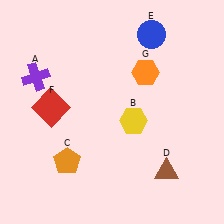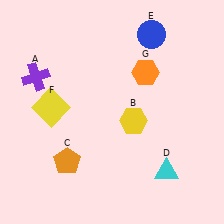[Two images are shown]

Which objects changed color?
D changed from brown to cyan. F changed from red to yellow.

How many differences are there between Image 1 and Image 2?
There are 2 differences between the two images.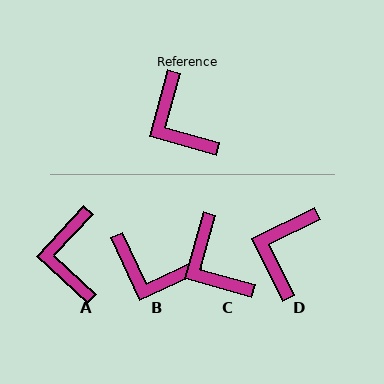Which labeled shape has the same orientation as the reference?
C.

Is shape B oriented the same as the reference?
No, it is off by about 40 degrees.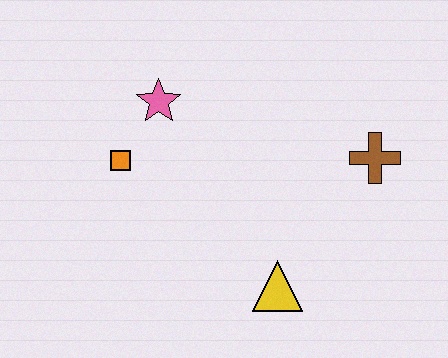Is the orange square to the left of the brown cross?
Yes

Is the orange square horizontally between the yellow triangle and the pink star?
No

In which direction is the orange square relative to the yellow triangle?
The orange square is to the left of the yellow triangle.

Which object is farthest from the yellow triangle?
The pink star is farthest from the yellow triangle.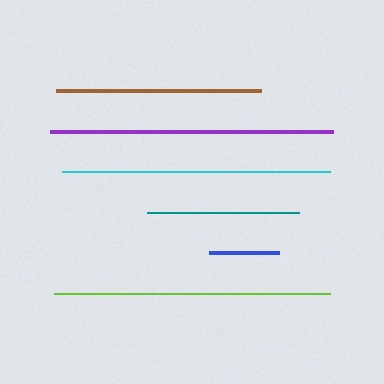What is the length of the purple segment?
The purple segment is approximately 284 pixels long.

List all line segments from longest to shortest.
From longest to shortest: purple, lime, cyan, brown, teal, blue.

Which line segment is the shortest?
The blue line is the shortest at approximately 70 pixels.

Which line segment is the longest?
The purple line is the longest at approximately 284 pixels.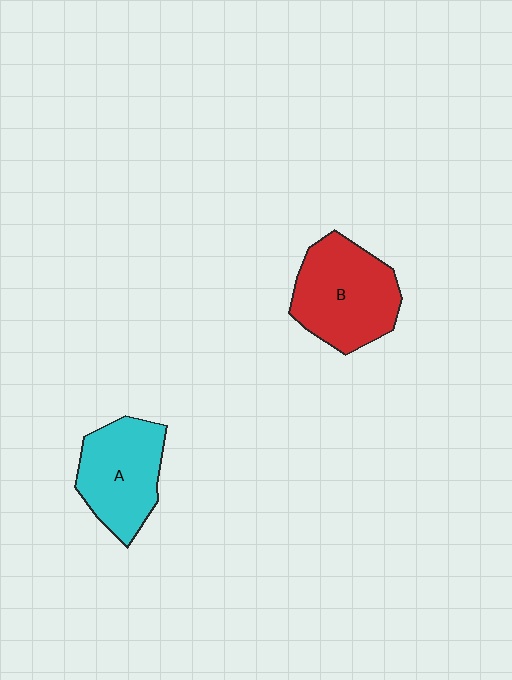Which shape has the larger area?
Shape B (red).